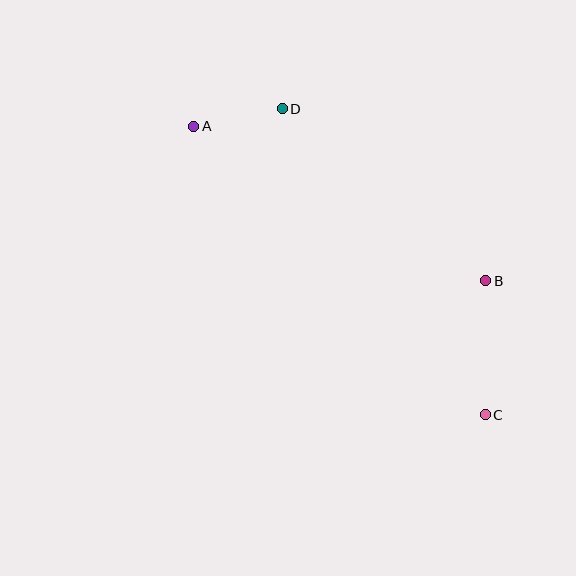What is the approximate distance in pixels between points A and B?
The distance between A and B is approximately 330 pixels.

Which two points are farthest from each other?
Points A and C are farthest from each other.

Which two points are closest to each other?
Points A and D are closest to each other.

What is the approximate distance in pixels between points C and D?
The distance between C and D is approximately 367 pixels.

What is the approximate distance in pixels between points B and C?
The distance between B and C is approximately 134 pixels.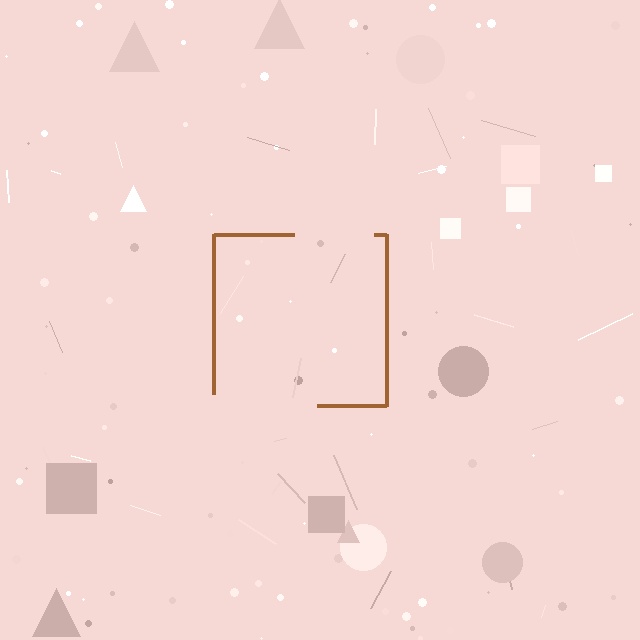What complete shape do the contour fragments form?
The contour fragments form a square.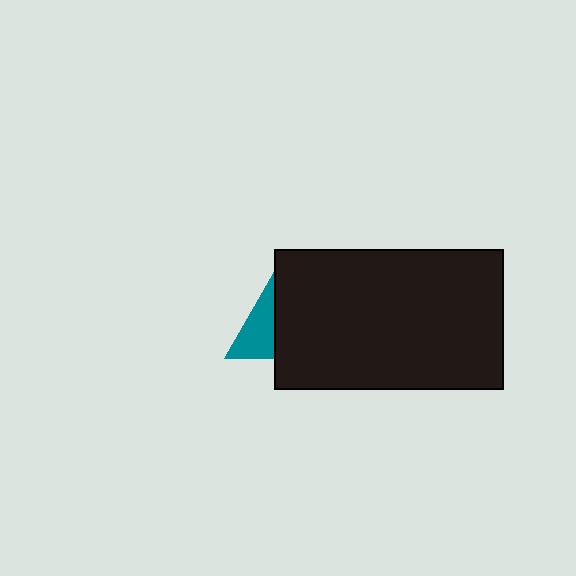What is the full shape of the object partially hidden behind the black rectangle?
The partially hidden object is a teal triangle.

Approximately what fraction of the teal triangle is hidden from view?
Roughly 67% of the teal triangle is hidden behind the black rectangle.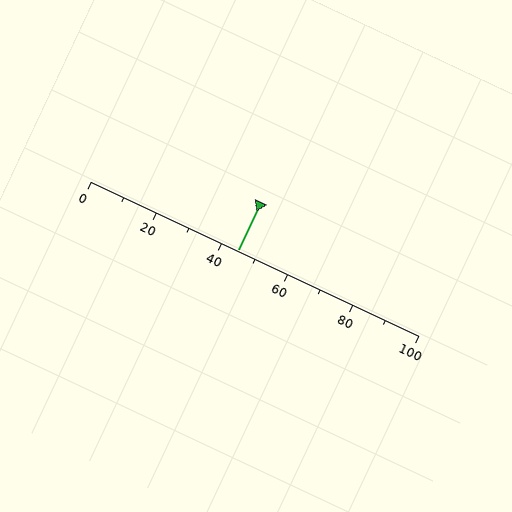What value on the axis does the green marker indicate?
The marker indicates approximately 45.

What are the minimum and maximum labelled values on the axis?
The axis runs from 0 to 100.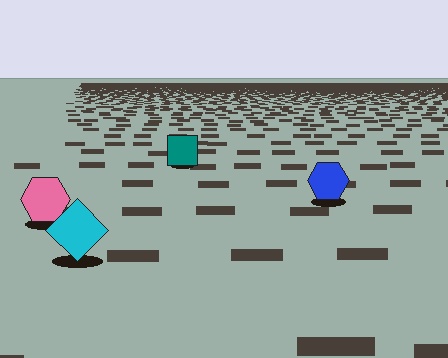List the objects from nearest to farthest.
From nearest to farthest: the cyan diamond, the pink hexagon, the blue hexagon, the teal square.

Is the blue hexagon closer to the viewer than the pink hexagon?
No. The pink hexagon is closer — you can tell from the texture gradient: the ground texture is coarser near it.